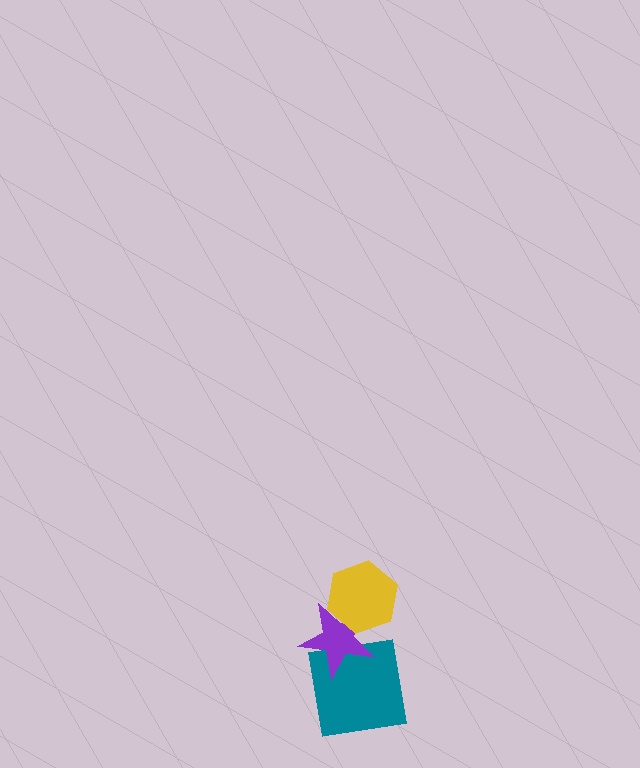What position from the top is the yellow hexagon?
The yellow hexagon is 1st from the top.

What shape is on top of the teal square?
The purple star is on top of the teal square.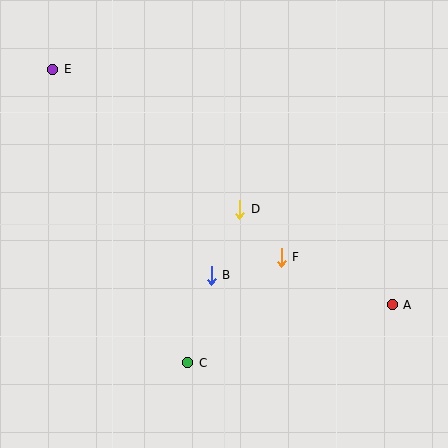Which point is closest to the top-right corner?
Point D is closest to the top-right corner.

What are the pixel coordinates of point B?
Point B is at (211, 275).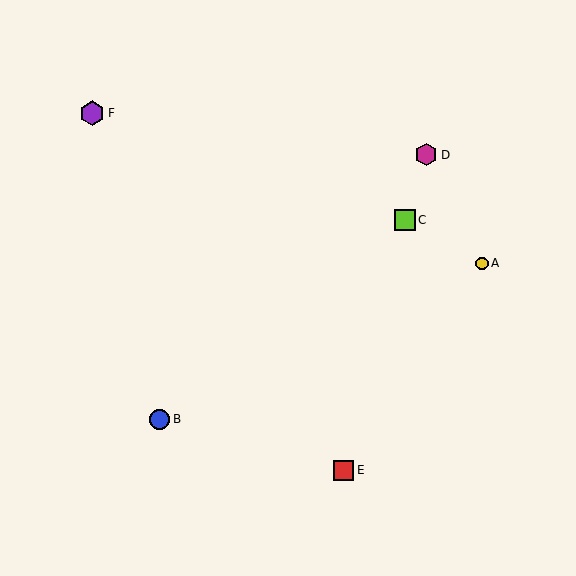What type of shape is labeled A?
Shape A is a yellow circle.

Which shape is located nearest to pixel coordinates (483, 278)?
The yellow circle (labeled A) at (482, 263) is nearest to that location.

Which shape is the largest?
The purple hexagon (labeled F) is the largest.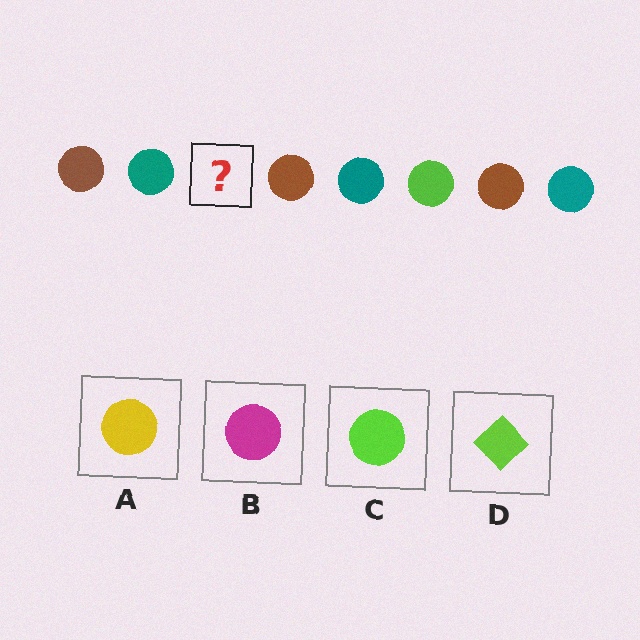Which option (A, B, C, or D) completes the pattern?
C.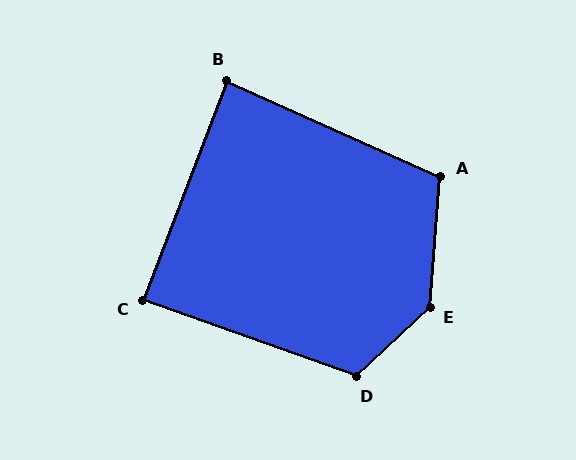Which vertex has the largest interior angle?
E, at approximately 138 degrees.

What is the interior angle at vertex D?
Approximately 117 degrees (obtuse).